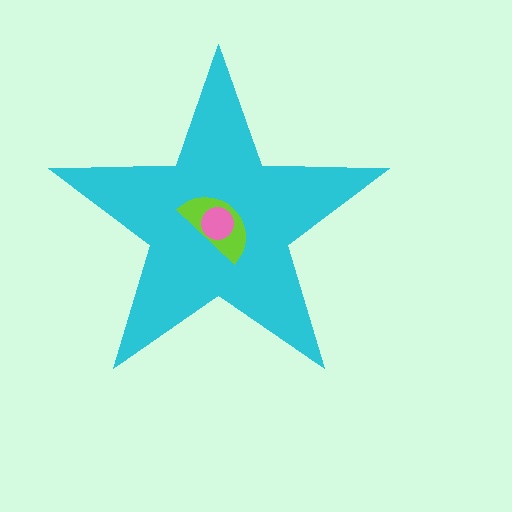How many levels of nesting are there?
3.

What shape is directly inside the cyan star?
The lime semicircle.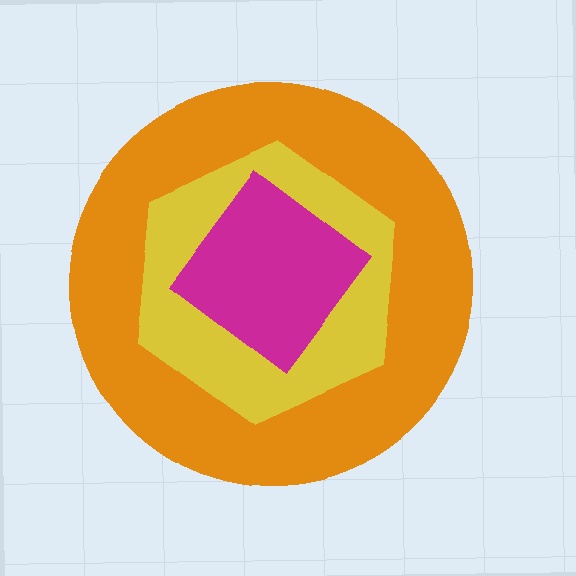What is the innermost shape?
The magenta diamond.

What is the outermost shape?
The orange circle.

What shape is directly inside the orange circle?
The yellow hexagon.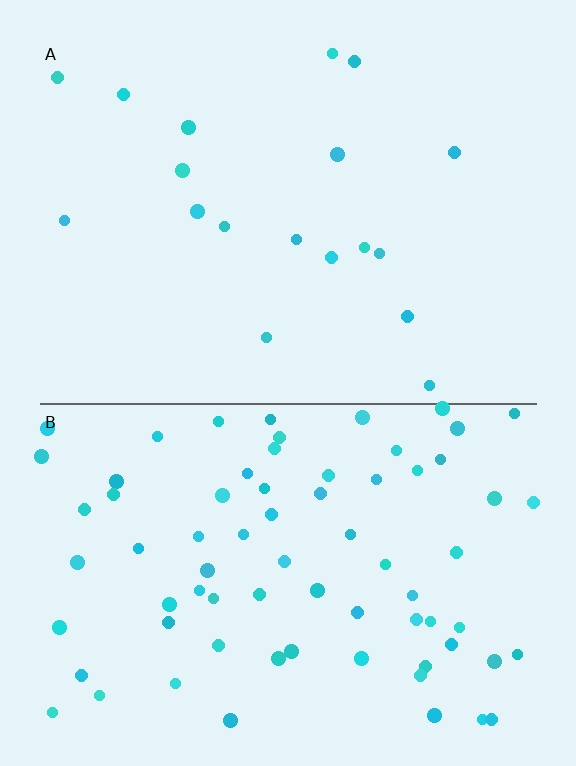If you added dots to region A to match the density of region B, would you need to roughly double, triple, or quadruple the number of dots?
Approximately quadruple.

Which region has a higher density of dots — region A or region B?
B (the bottom).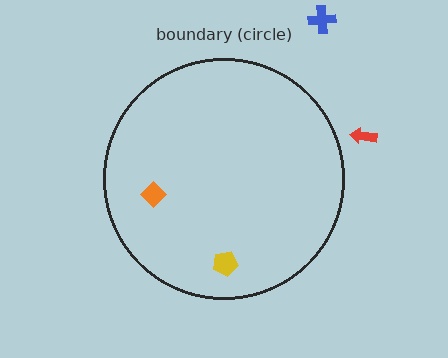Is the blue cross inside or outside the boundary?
Outside.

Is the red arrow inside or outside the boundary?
Outside.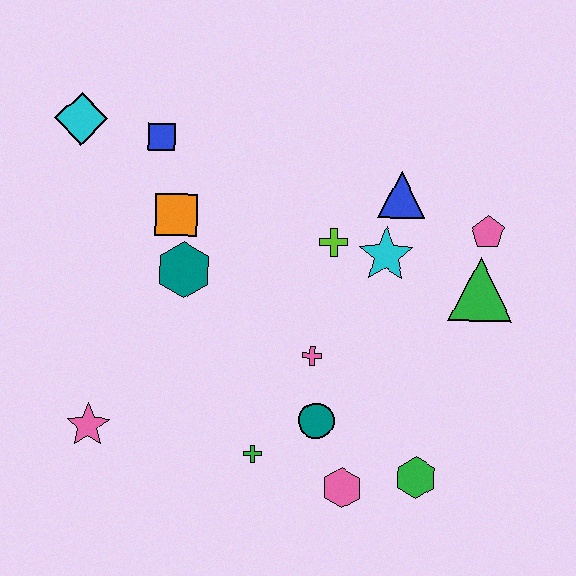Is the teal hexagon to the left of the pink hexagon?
Yes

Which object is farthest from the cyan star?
The pink star is farthest from the cyan star.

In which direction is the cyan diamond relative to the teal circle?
The cyan diamond is above the teal circle.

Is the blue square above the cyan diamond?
No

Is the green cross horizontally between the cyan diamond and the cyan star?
Yes